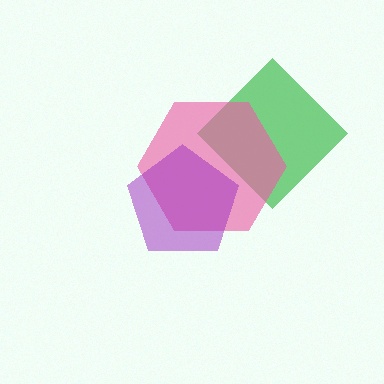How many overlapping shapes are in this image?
There are 3 overlapping shapes in the image.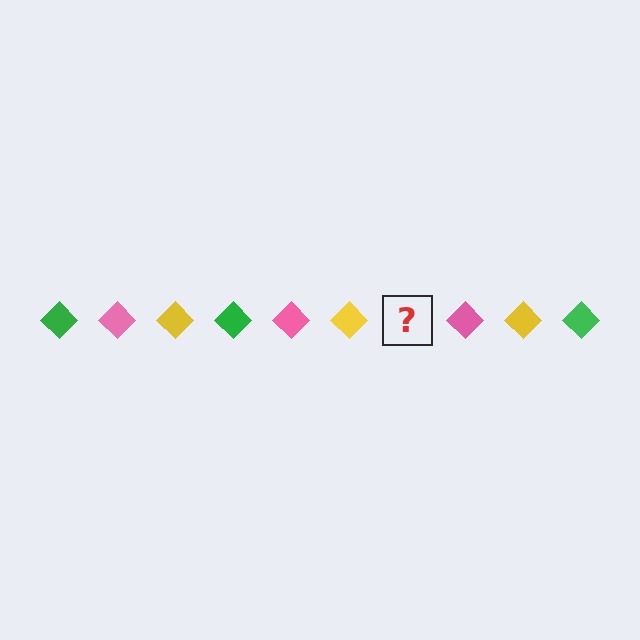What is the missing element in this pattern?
The missing element is a green diamond.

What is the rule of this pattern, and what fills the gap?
The rule is that the pattern cycles through green, pink, yellow diamonds. The gap should be filled with a green diamond.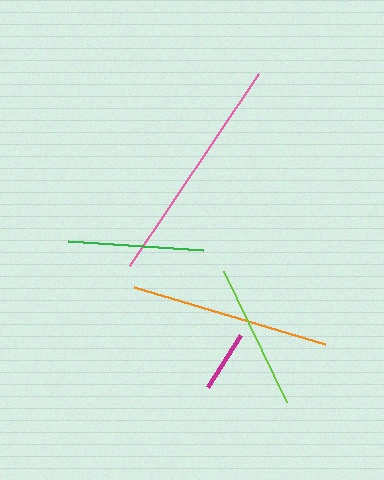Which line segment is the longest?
The pink line is the longest at approximately 232 pixels.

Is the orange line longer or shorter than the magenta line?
The orange line is longer than the magenta line.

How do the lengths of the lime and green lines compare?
The lime and green lines are approximately the same length.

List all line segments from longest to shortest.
From longest to shortest: pink, orange, lime, green, magenta.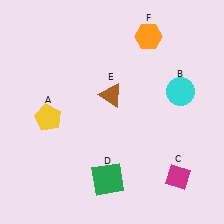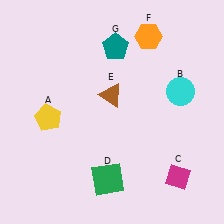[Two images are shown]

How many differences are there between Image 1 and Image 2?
There is 1 difference between the two images.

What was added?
A teal pentagon (G) was added in Image 2.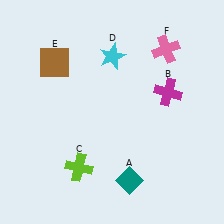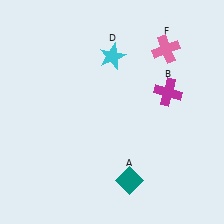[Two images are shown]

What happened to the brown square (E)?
The brown square (E) was removed in Image 2. It was in the top-left area of Image 1.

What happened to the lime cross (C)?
The lime cross (C) was removed in Image 2. It was in the bottom-left area of Image 1.